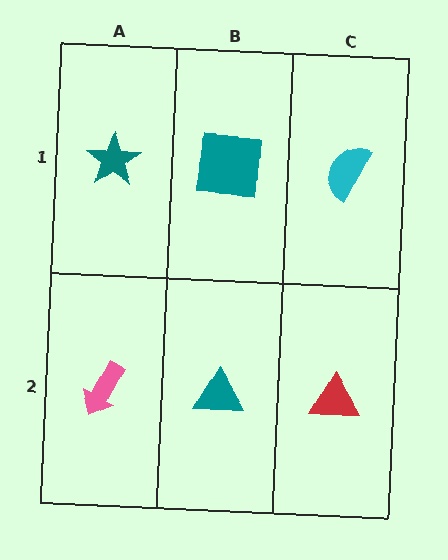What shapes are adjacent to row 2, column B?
A teal square (row 1, column B), a pink arrow (row 2, column A), a red triangle (row 2, column C).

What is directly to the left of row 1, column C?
A teal square.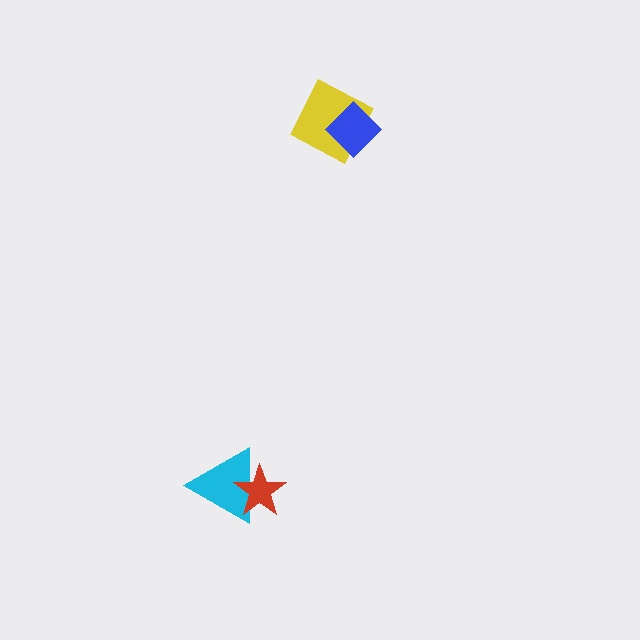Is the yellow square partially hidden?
Yes, it is partially covered by another shape.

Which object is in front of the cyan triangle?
The red star is in front of the cyan triangle.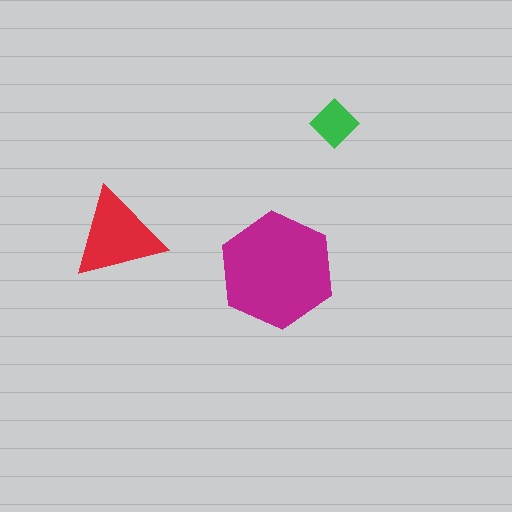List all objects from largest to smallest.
The magenta hexagon, the red triangle, the green diamond.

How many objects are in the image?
There are 3 objects in the image.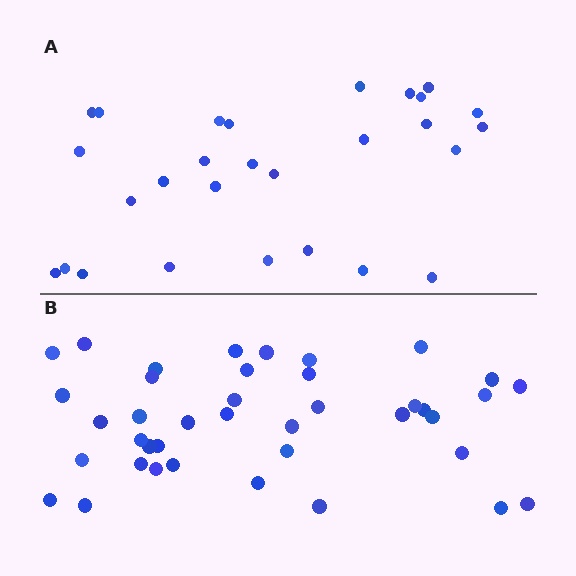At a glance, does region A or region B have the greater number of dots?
Region B (the bottom region) has more dots.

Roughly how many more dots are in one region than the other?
Region B has roughly 12 or so more dots than region A.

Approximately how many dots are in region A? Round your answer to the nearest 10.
About 30 dots. (The exact count is 28, which rounds to 30.)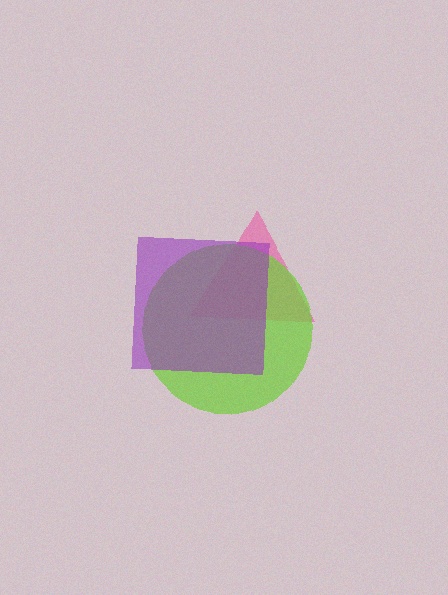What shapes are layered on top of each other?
The layered shapes are: a pink triangle, a lime circle, a purple square.